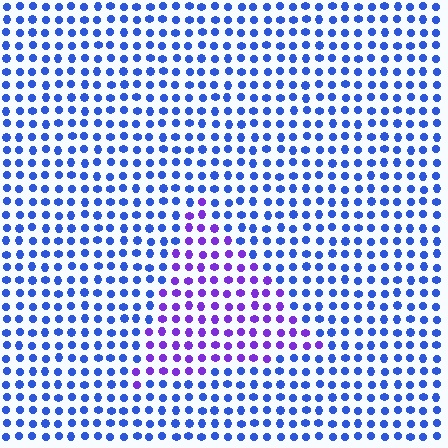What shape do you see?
I see a triangle.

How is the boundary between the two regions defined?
The boundary is defined purely by a slight shift in hue (about 43 degrees). Spacing, size, and orientation are identical on both sides.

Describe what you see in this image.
The image is filled with small blue elements in a uniform arrangement. A triangle-shaped region is visible where the elements are tinted to a slightly different hue, forming a subtle color boundary.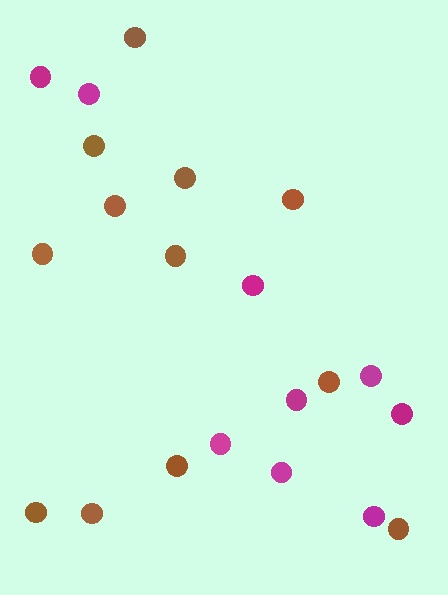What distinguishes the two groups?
There are 2 groups: one group of magenta circles (9) and one group of brown circles (12).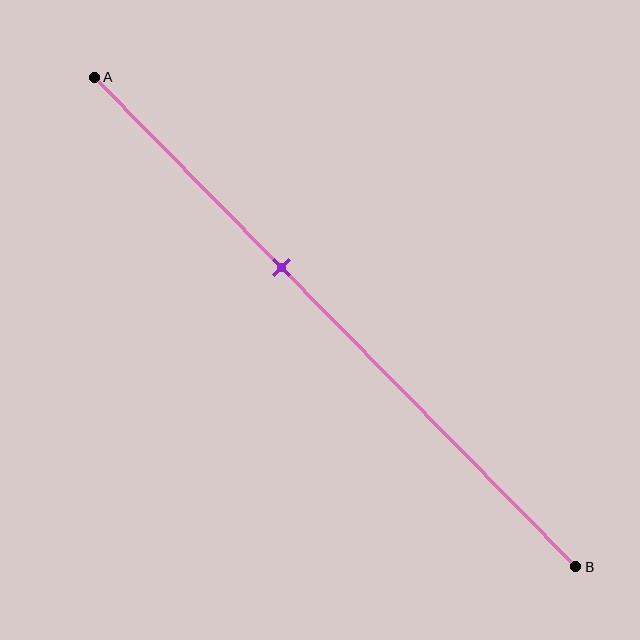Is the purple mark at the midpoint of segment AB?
No, the mark is at about 40% from A, not at the 50% midpoint.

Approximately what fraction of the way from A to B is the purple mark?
The purple mark is approximately 40% of the way from A to B.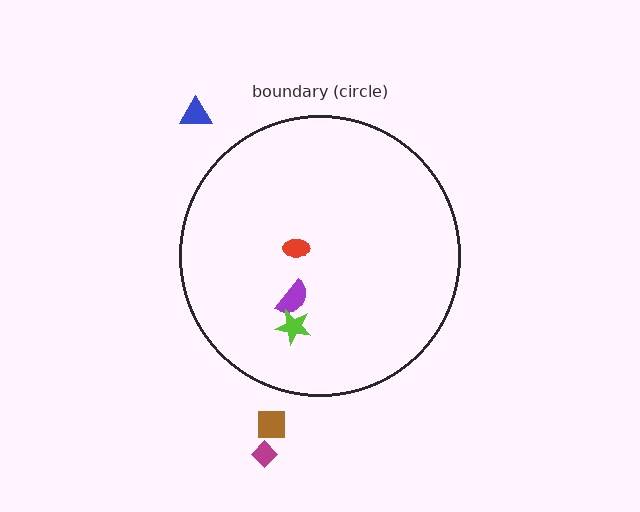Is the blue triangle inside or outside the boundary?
Outside.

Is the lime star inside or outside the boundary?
Inside.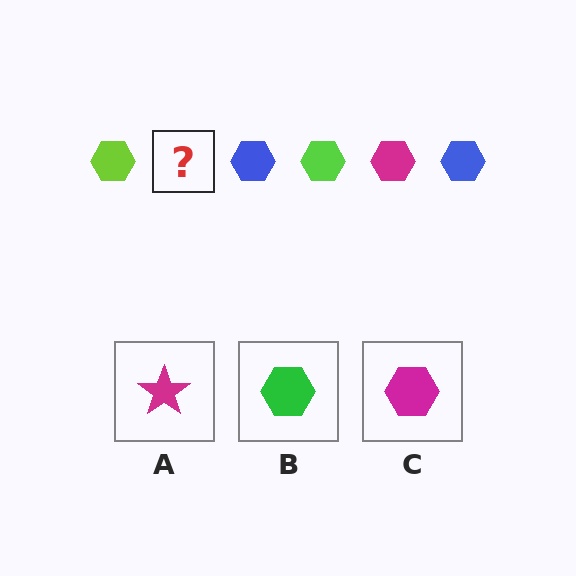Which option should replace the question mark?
Option C.